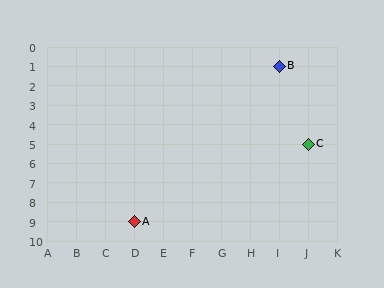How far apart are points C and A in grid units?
Points C and A are 6 columns and 4 rows apart (about 7.2 grid units diagonally).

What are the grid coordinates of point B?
Point B is at grid coordinates (I, 1).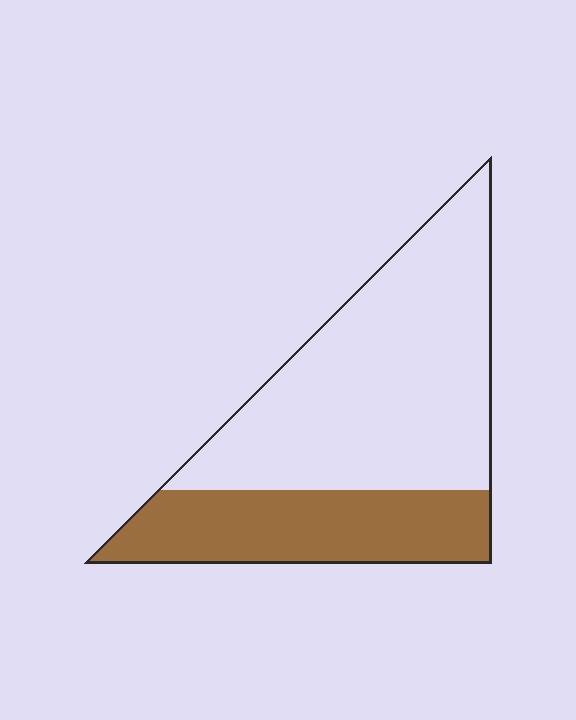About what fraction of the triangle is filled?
About one third (1/3).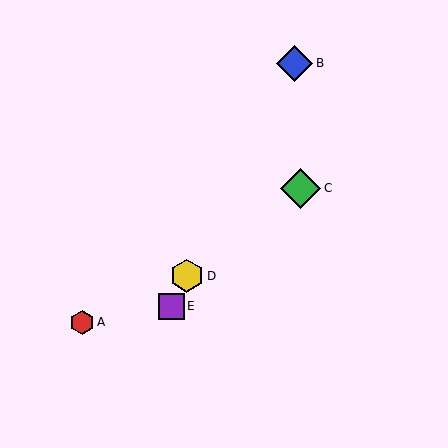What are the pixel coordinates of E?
Object E is at (171, 306).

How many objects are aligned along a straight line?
3 objects (B, D, E) are aligned along a straight line.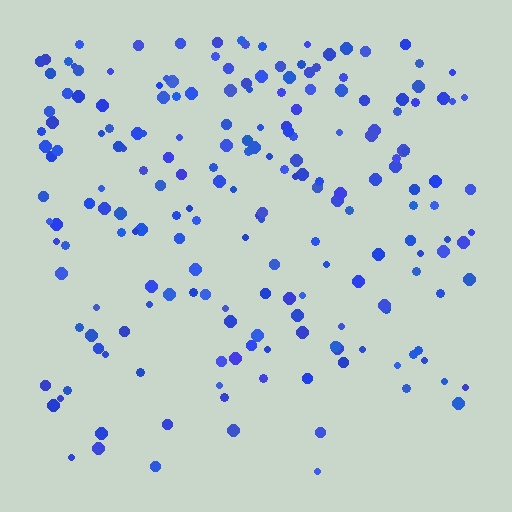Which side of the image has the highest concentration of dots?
The top.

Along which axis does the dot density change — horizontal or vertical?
Vertical.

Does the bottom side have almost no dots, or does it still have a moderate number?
Still a moderate number, just noticeably fewer than the top.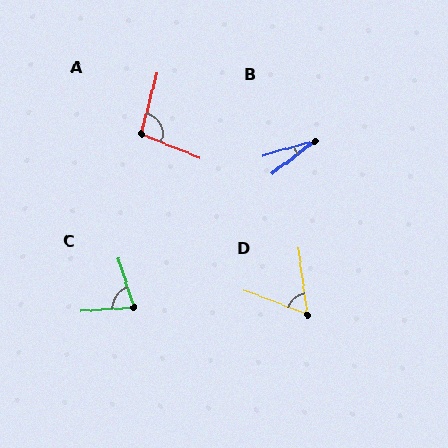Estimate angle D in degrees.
Approximately 62 degrees.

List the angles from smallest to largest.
B (22°), D (62°), C (76°), A (97°).